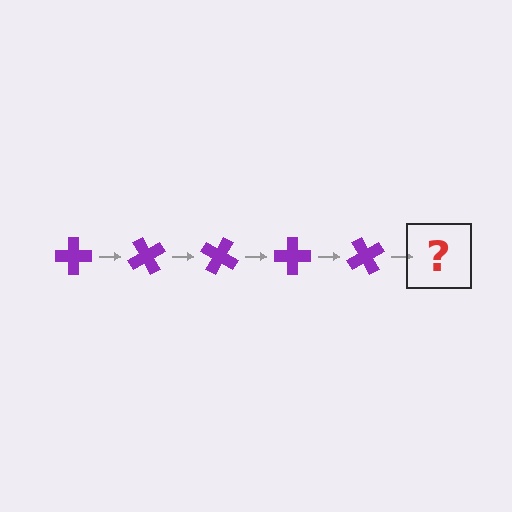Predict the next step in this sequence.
The next step is a purple cross rotated 300 degrees.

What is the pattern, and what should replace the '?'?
The pattern is that the cross rotates 60 degrees each step. The '?' should be a purple cross rotated 300 degrees.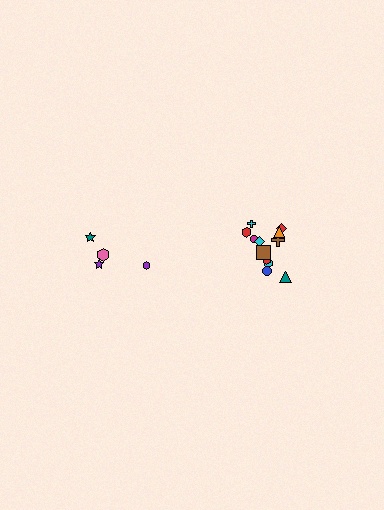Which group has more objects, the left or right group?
The right group.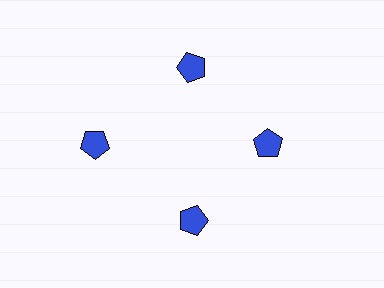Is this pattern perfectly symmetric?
No. The 4 blue pentagons are arranged in a ring, but one element near the 9 o'clock position is pushed outward from the center, breaking the 4-fold rotational symmetry.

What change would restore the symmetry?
The symmetry would be restored by moving it inward, back onto the ring so that all 4 pentagons sit at equal angles and equal distance from the center.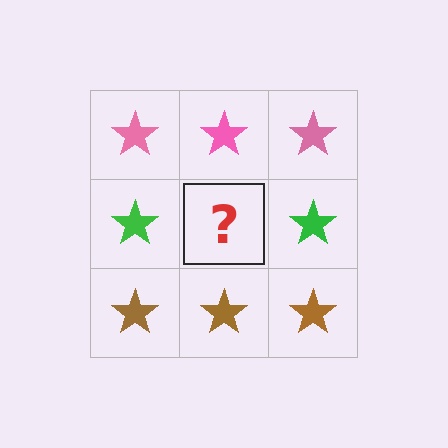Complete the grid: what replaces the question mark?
The question mark should be replaced with a green star.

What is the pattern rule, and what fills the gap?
The rule is that each row has a consistent color. The gap should be filled with a green star.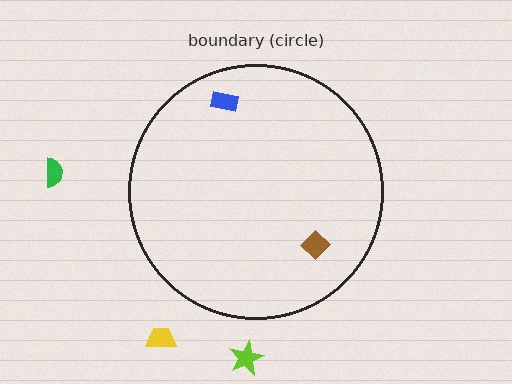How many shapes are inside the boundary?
2 inside, 3 outside.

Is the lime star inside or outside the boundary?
Outside.